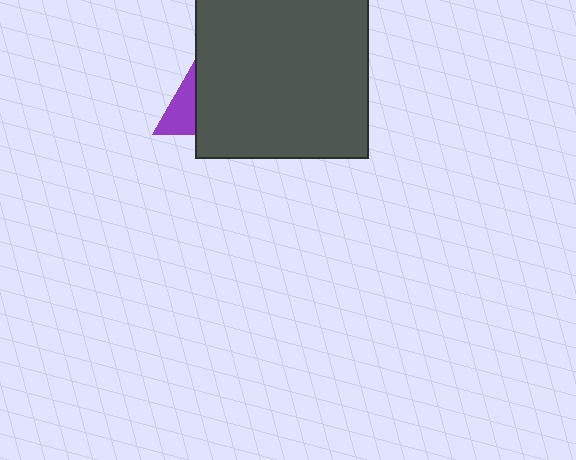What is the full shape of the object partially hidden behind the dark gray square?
The partially hidden object is a purple triangle.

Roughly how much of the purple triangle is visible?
A small part of it is visible (roughly 42%).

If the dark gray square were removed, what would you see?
You would see the complete purple triangle.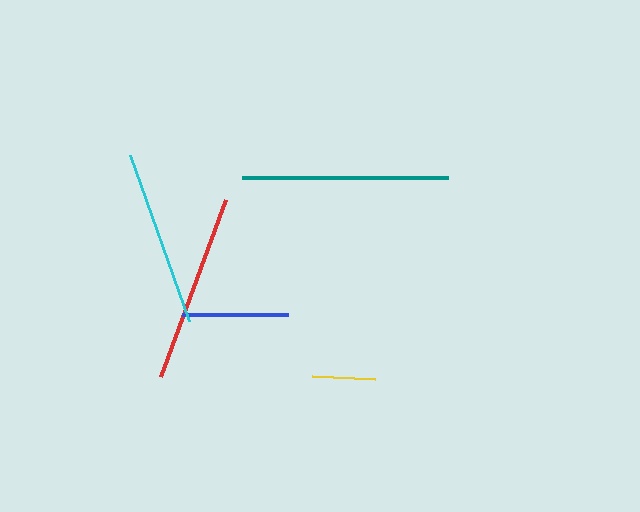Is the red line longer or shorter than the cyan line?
The red line is longer than the cyan line.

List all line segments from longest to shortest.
From longest to shortest: teal, red, cyan, blue, yellow.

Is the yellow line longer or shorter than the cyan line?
The cyan line is longer than the yellow line.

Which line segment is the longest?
The teal line is the longest at approximately 206 pixels.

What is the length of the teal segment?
The teal segment is approximately 206 pixels long.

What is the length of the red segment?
The red segment is approximately 189 pixels long.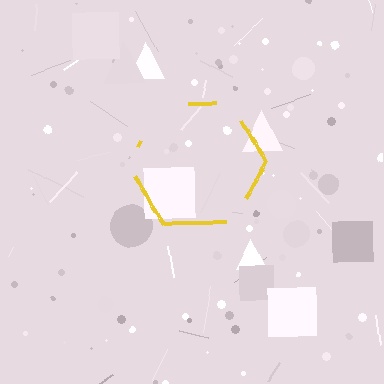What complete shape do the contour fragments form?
The contour fragments form a hexagon.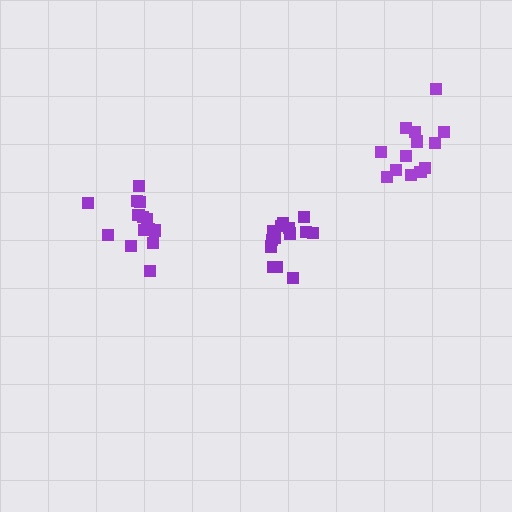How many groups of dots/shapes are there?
There are 3 groups.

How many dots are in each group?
Group 1: 13 dots, Group 2: 14 dots, Group 3: 14 dots (41 total).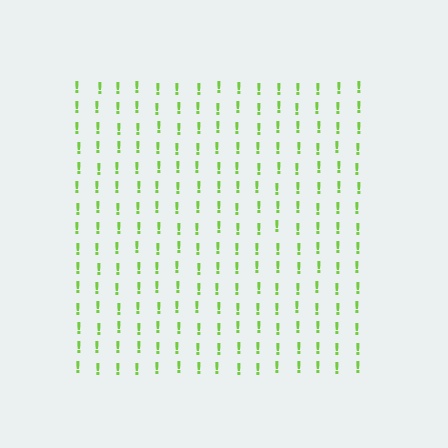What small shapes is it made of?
It is made of small exclamation marks.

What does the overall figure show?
The overall figure shows a square.